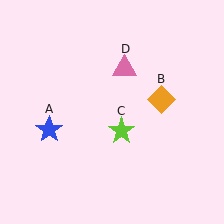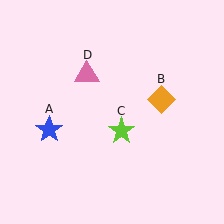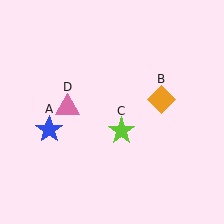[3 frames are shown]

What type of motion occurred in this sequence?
The pink triangle (object D) rotated counterclockwise around the center of the scene.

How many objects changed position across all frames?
1 object changed position: pink triangle (object D).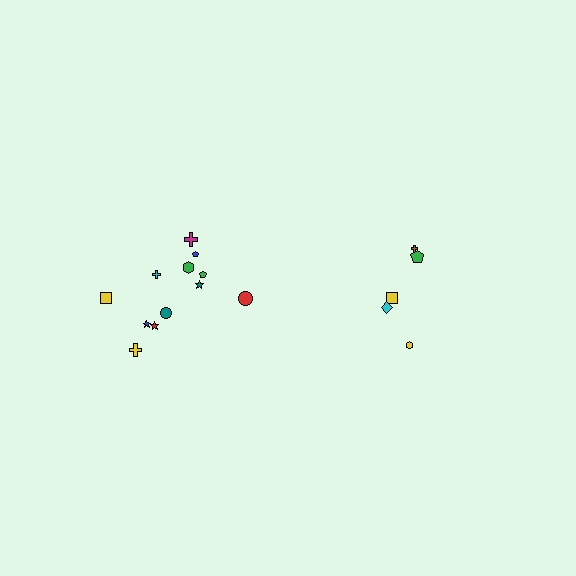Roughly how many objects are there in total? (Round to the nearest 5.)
Roughly 15 objects in total.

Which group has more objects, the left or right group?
The left group.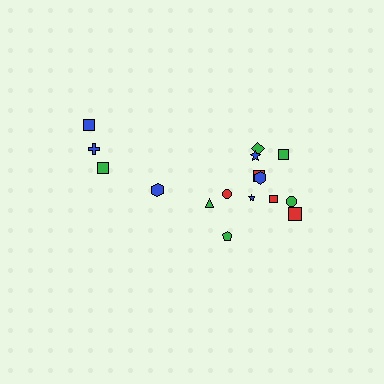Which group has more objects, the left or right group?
The right group.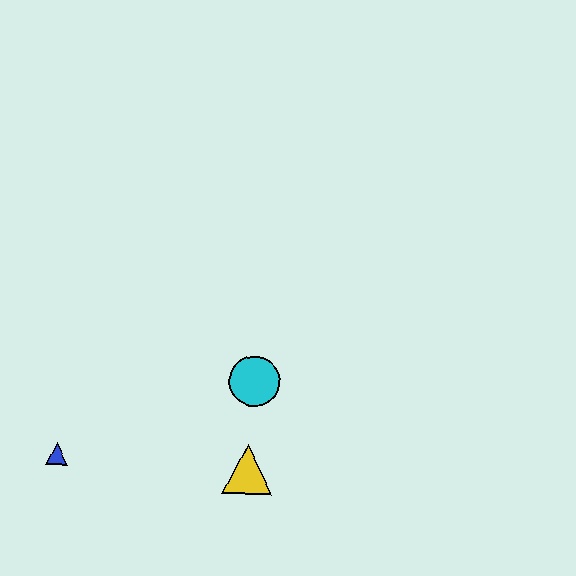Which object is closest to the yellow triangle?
The cyan circle is closest to the yellow triangle.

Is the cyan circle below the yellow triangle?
No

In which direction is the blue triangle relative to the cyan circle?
The blue triangle is to the left of the cyan circle.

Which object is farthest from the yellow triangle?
The blue triangle is farthest from the yellow triangle.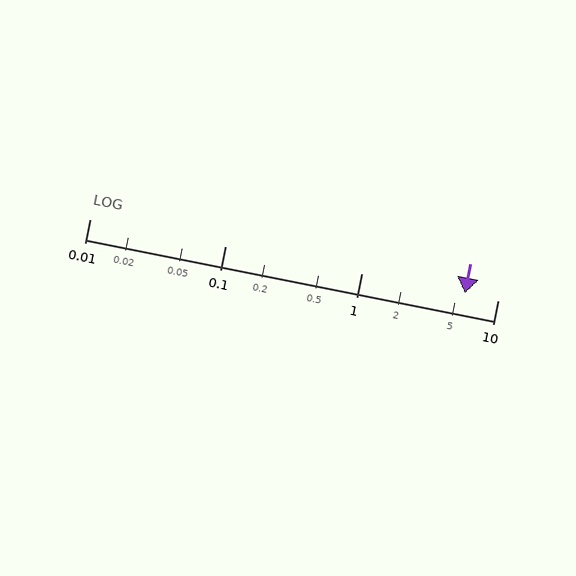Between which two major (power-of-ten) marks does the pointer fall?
The pointer is between 1 and 10.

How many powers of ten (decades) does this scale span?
The scale spans 3 decades, from 0.01 to 10.